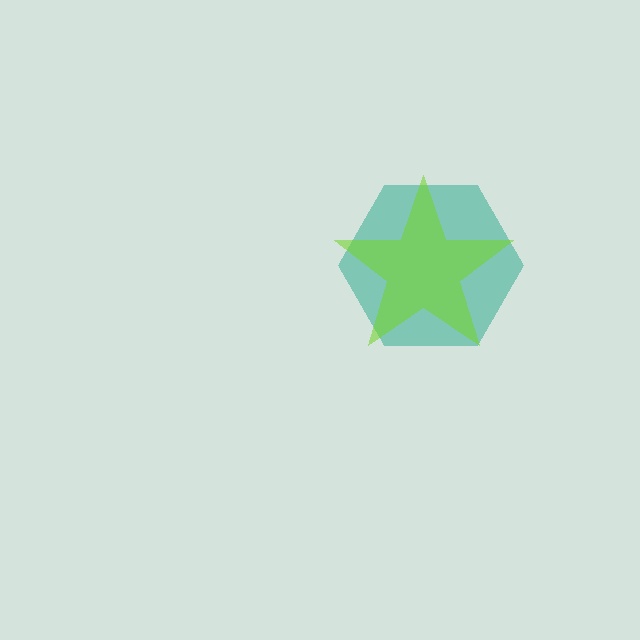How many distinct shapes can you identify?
There are 2 distinct shapes: a teal hexagon, a lime star.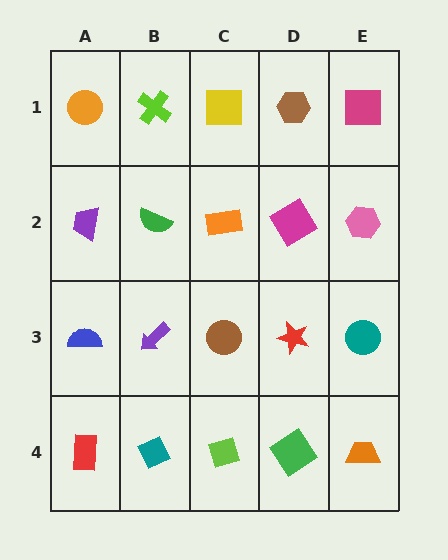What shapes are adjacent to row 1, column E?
A pink hexagon (row 2, column E), a brown hexagon (row 1, column D).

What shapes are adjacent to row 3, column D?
A magenta diamond (row 2, column D), a green diamond (row 4, column D), a brown circle (row 3, column C), a teal circle (row 3, column E).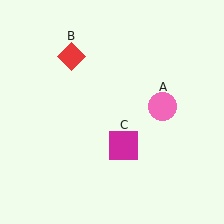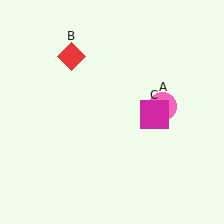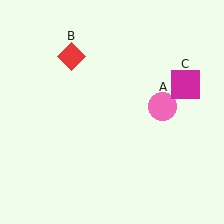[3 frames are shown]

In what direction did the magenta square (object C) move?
The magenta square (object C) moved up and to the right.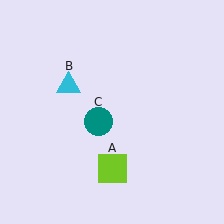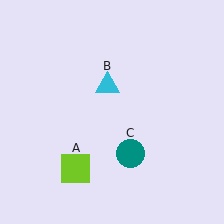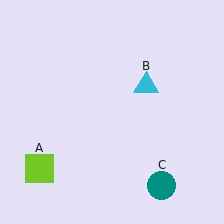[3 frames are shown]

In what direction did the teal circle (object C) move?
The teal circle (object C) moved down and to the right.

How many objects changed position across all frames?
3 objects changed position: lime square (object A), cyan triangle (object B), teal circle (object C).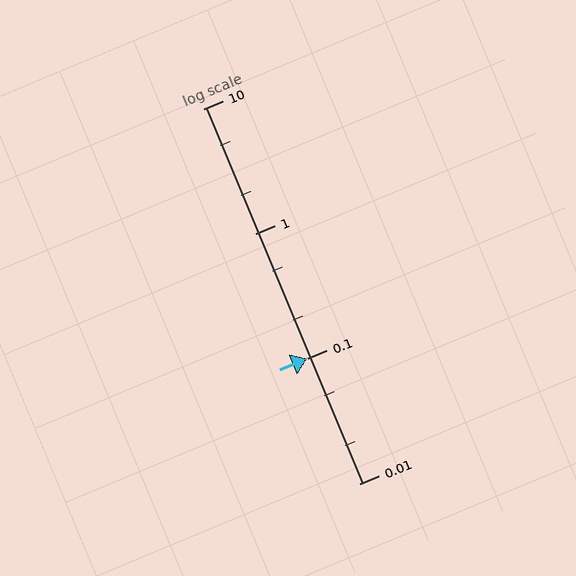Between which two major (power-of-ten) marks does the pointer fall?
The pointer is between 0.1 and 1.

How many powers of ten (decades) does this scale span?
The scale spans 3 decades, from 0.01 to 10.